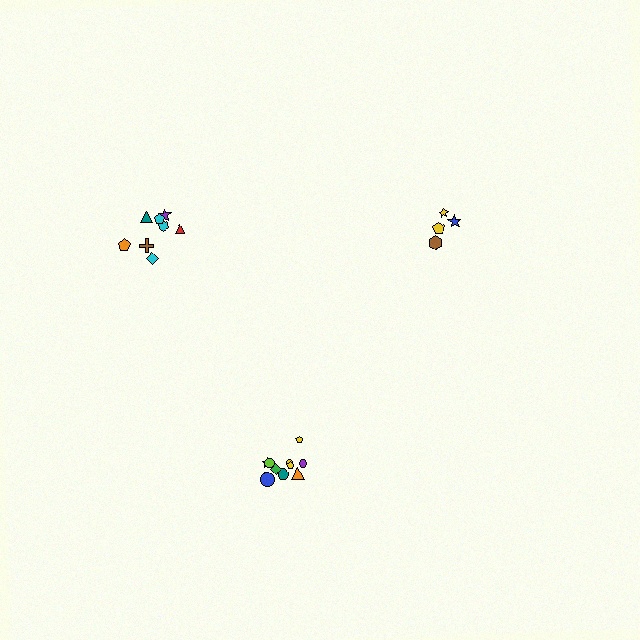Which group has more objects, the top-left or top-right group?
The top-left group.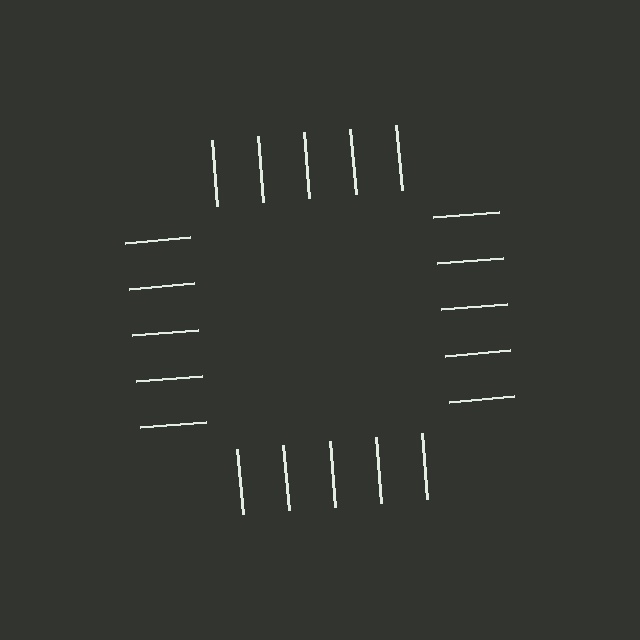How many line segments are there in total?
20 — 5 along each of the 4 edges.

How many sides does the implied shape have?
4 sides — the line-ends trace a square.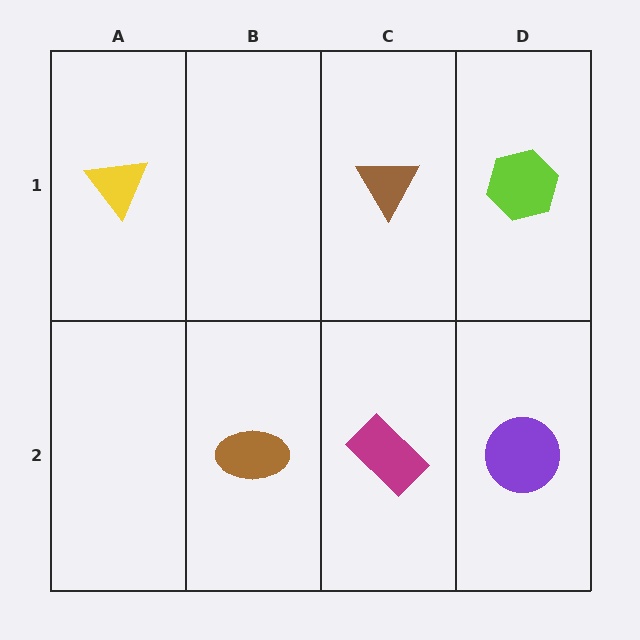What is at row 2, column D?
A purple circle.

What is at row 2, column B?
A brown ellipse.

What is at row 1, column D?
A lime hexagon.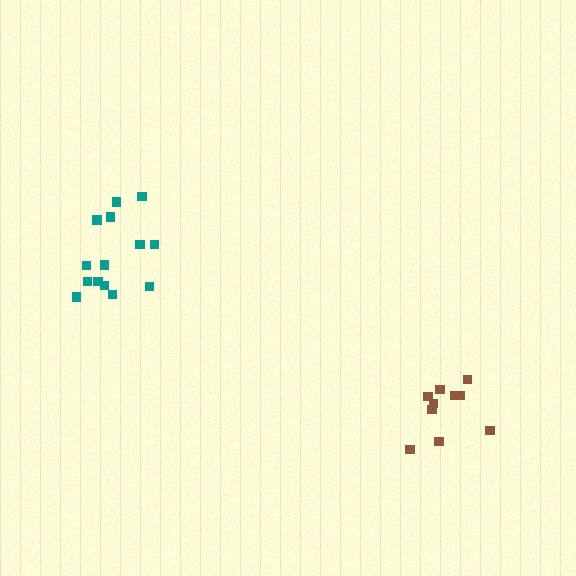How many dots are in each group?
Group 1: 14 dots, Group 2: 11 dots (25 total).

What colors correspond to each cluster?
The clusters are colored: teal, brown.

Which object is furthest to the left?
The teal cluster is leftmost.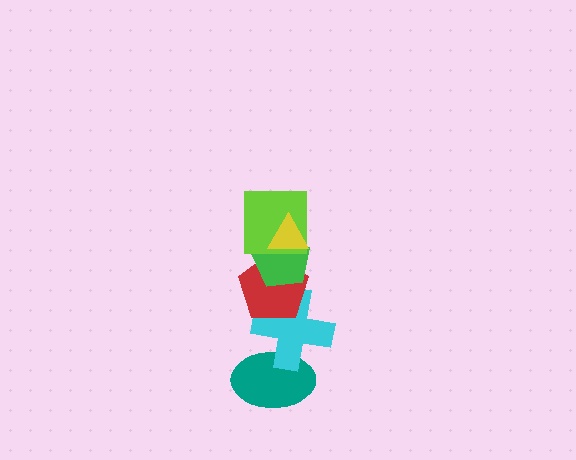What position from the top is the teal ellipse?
The teal ellipse is 6th from the top.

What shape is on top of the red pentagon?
The green pentagon is on top of the red pentagon.